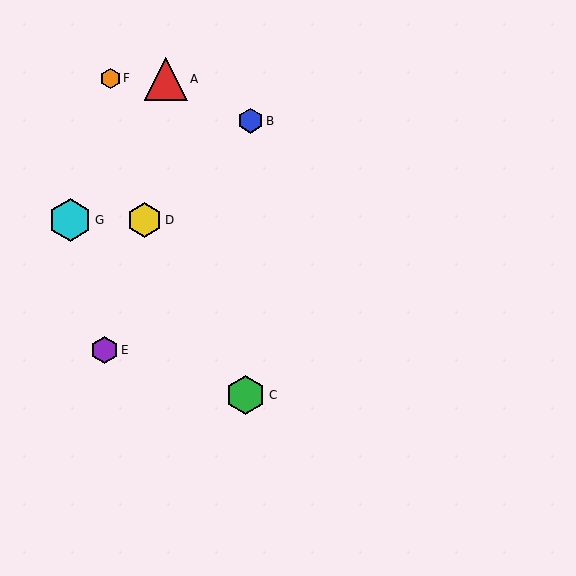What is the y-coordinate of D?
Object D is at y≈220.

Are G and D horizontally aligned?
Yes, both are at y≈220.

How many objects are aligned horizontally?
2 objects (D, G) are aligned horizontally.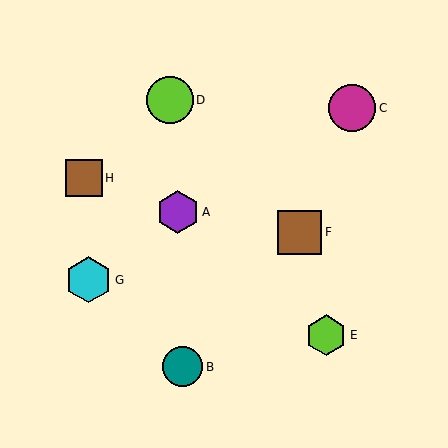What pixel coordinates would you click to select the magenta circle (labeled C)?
Click at (352, 108) to select the magenta circle C.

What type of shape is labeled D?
Shape D is a lime circle.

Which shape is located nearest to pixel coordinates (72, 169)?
The brown square (labeled H) at (84, 178) is nearest to that location.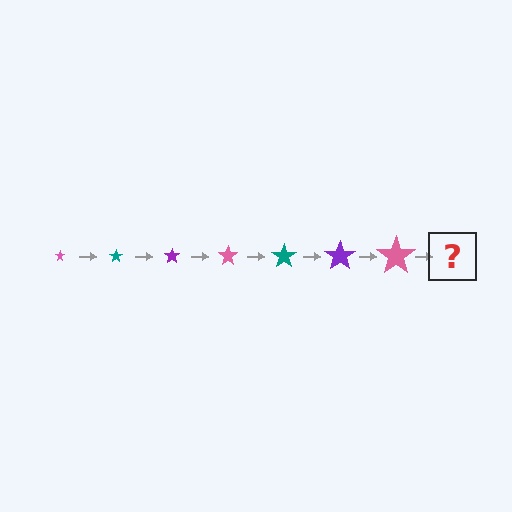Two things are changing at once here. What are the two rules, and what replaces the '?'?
The two rules are that the star grows larger each step and the color cycles through pink, teal, and purple. The '?' should be a teal star, larger than the previous one.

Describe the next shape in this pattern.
It should be a teal star, larger than the previous one.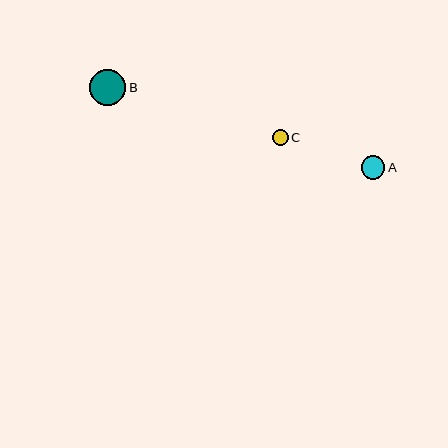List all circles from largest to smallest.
From largest to smallest: B, A, C.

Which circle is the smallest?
Circle C is the smallest with a size of approximately 16 pixels.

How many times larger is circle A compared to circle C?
Circle A is approximately 1.5 times the size of circle C.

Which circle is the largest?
Circle B is the largest with a size of approximately 37 pixels.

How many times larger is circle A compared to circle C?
Circle A is approximately 1.5 times the size of circle C.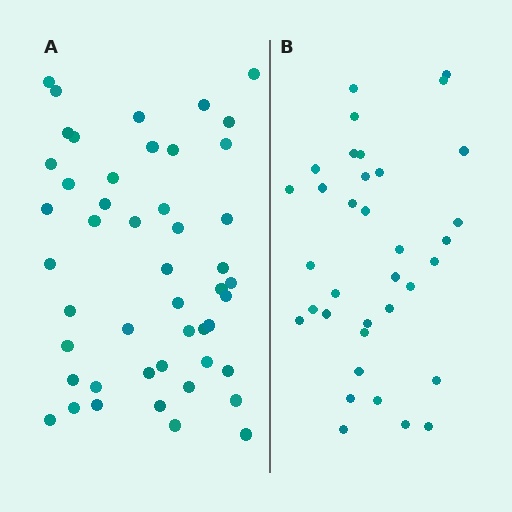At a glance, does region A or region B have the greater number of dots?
Region A (the left region) has more dots.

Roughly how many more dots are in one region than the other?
Region A has approximately 15 more dots than region B.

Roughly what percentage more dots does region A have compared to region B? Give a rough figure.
About 35% more.